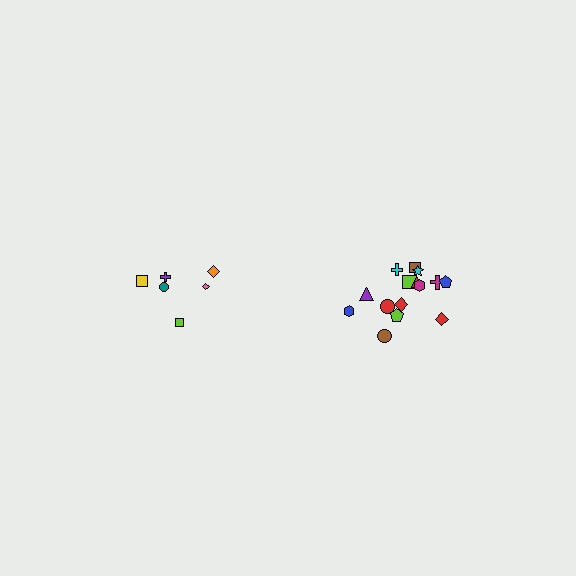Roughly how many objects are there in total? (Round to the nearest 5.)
Roughly 20 objects in total.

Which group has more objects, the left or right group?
The right group.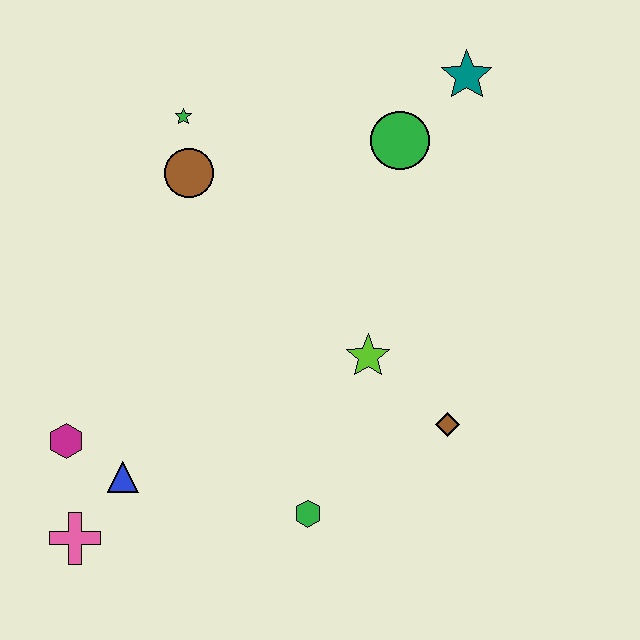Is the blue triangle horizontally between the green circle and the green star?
No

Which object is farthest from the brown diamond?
The green star is farthest from the brown diamond.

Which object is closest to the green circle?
The teal star is closest to the green circle.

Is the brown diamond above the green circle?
No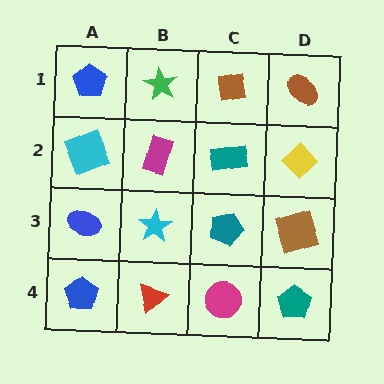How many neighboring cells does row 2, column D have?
3.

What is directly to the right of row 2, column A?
A magenta rectangle.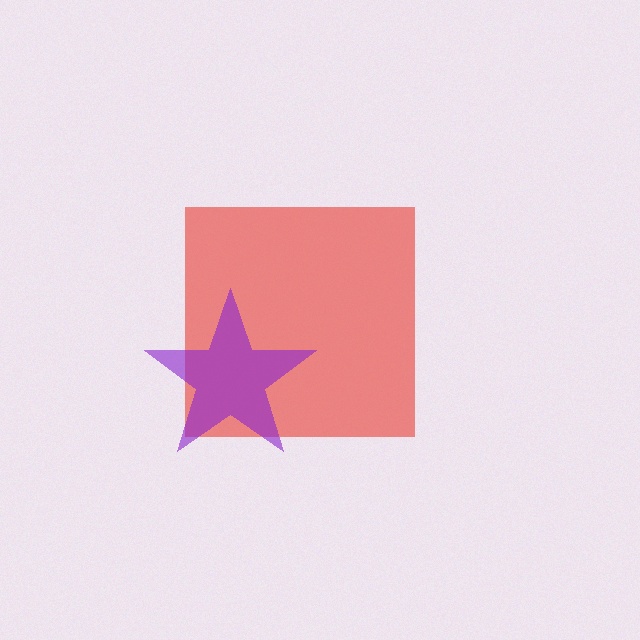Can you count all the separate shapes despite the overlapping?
Yes, there are 2 separate shapes.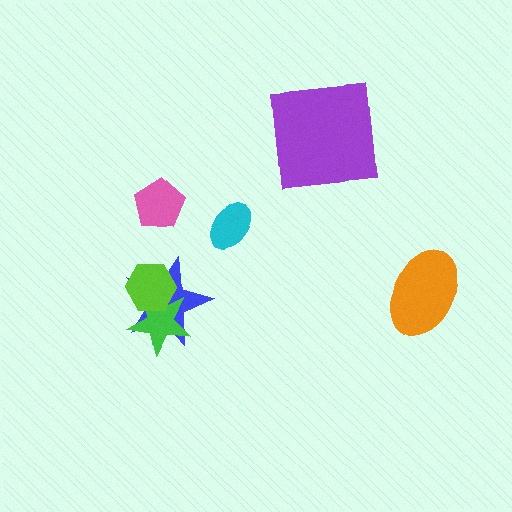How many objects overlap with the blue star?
2 objects overlap with the blue star.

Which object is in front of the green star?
The lime hexagon is in front of the green star.